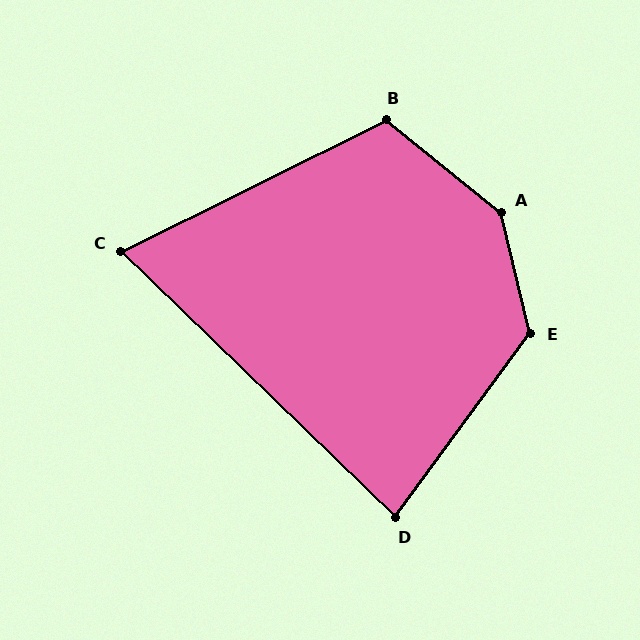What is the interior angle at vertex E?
Approximately 130 degrees (obtuse).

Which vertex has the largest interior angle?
A, at approximately 142 degrees.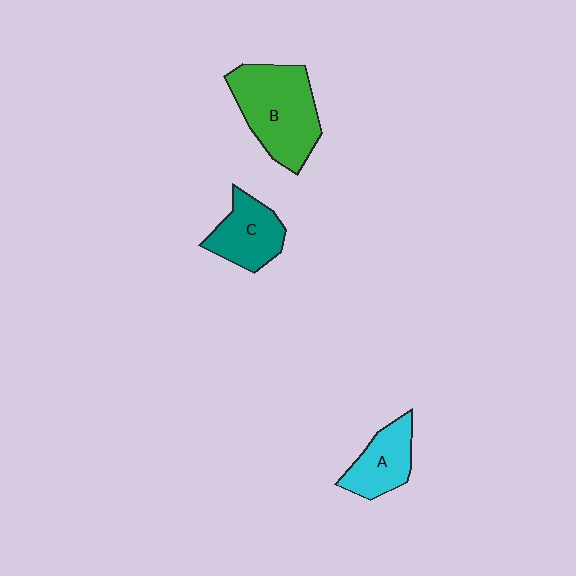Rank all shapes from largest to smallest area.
From largest to smallest: B (green), C (teal), A (cyan).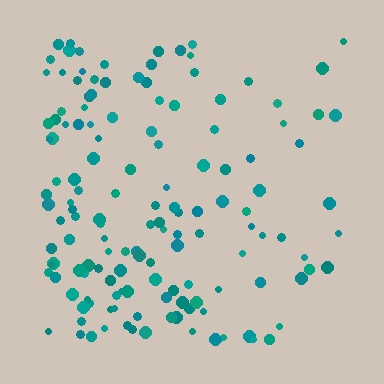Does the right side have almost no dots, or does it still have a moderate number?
Still a moderate number, just noticeably fewer than the left.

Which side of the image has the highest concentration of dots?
The left.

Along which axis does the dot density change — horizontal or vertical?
Horizontal.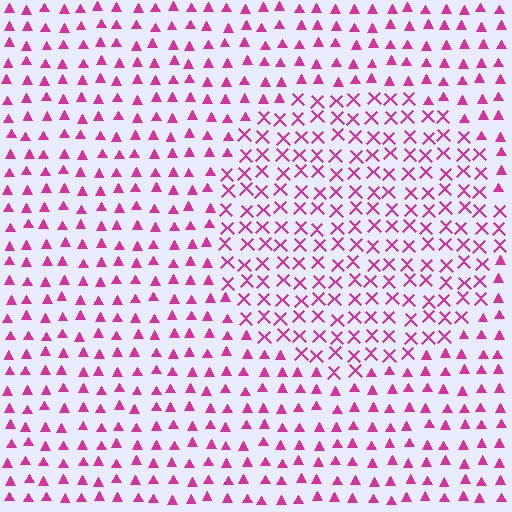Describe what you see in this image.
The image is filled with small magenta elements arranged in a uniform grid. A circle-shaped region contains X marks, while the surrounding area contains triangles. The boundary is defined purely by the change in element shape.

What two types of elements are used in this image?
The image uses X marks inside the circle region and triangles outside it.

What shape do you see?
I see a circle.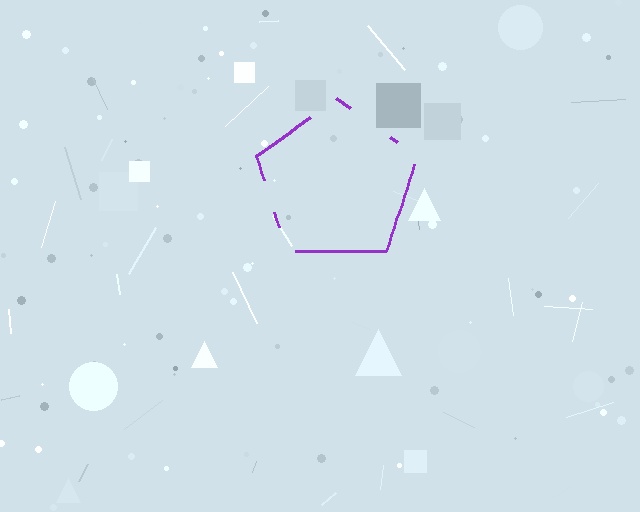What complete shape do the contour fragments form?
The contour fragments form a pentagon.